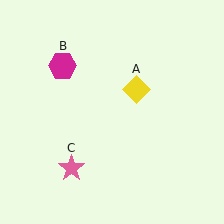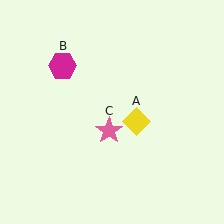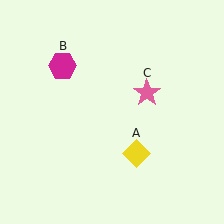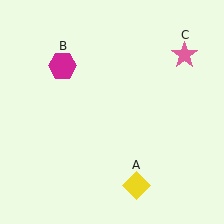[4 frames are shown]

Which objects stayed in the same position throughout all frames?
Magenta hexagon (object B) remained stationary.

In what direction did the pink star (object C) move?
The pink star (object C) moved up and to the right.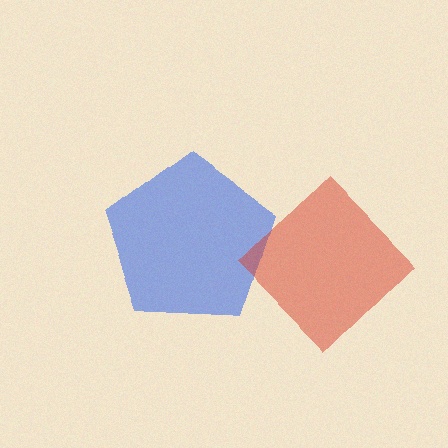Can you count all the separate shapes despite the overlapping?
Yes, there are 2 separate shapes.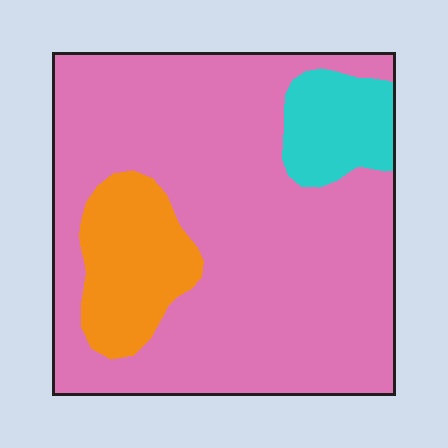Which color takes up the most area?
Pink, at roughly 75%.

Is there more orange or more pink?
Pink.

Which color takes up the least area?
Cyan, at roughly 10%.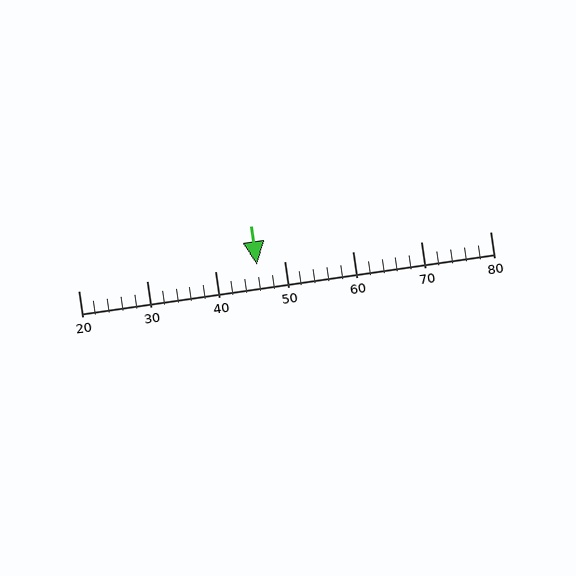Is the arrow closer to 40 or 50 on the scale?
The arrow is closer to 50.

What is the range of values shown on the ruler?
The ruler shows values from 20 to 80.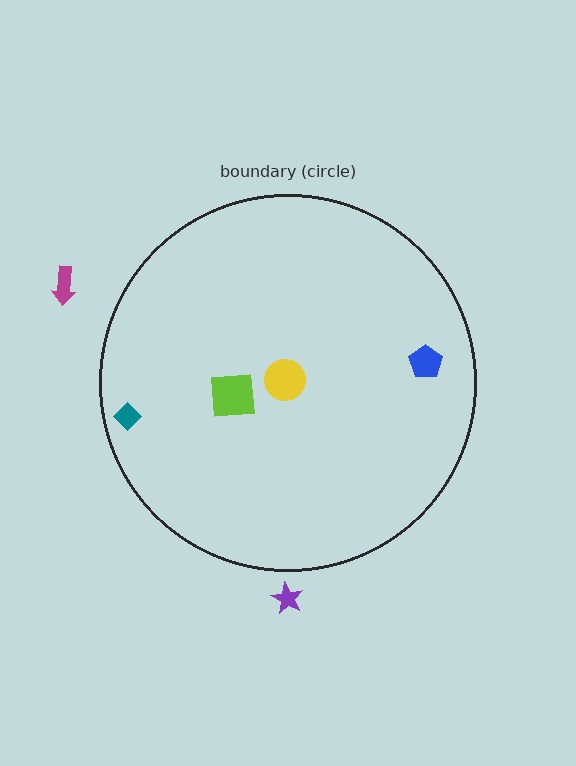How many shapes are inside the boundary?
4 inside, 2 outside.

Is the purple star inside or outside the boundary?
Outside.